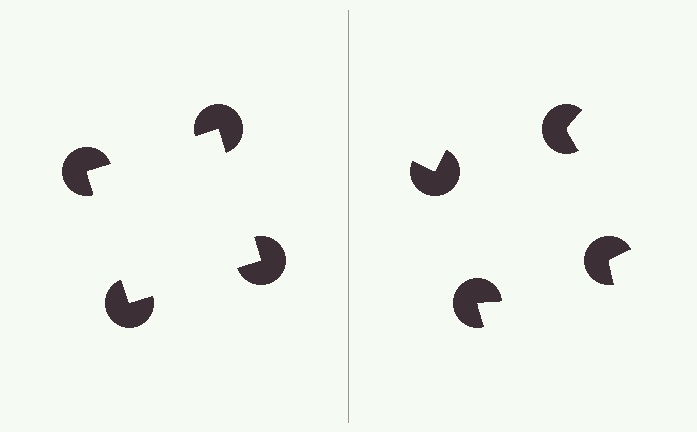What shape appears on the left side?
An illusory square.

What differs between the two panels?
The pac-man discs are positioned identically on both sides; only the wedge orientations differ. On the left they align to a square; on the right they are misaligned.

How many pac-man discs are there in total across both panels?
8 — 4 on each side.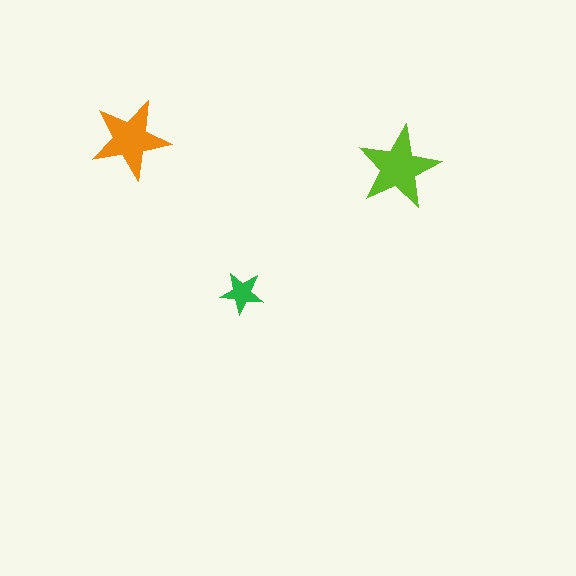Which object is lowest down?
The green star is bottommost.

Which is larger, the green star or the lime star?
The lime one.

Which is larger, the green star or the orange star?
The orange one.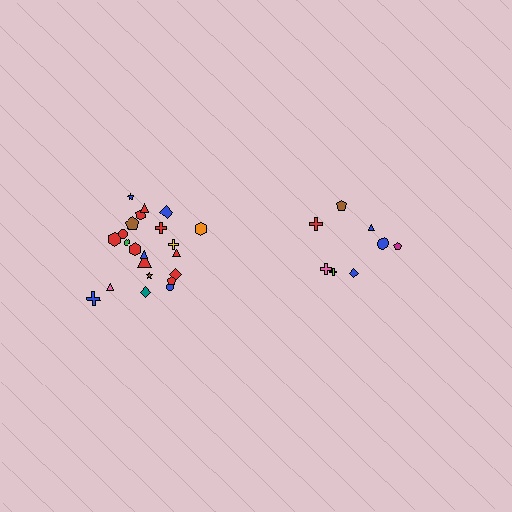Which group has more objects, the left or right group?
The left group.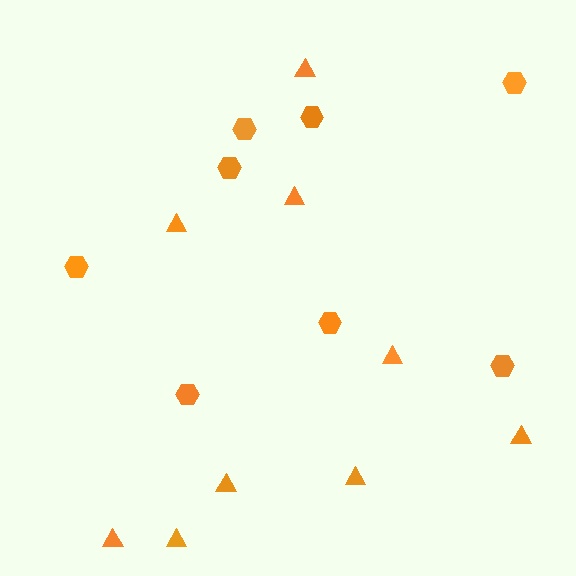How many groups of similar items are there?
There are 2 groups: one group of triangles (9) and one group of hexagons (8).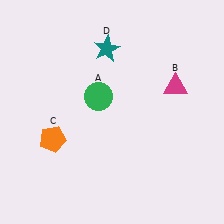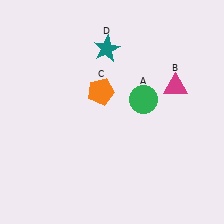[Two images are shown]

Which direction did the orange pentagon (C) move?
The orange pentagon (C) moved right.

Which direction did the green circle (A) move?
The green circle (A) moved right.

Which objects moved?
The objects that moved are: the green circle (A), the orange pentagon (C).